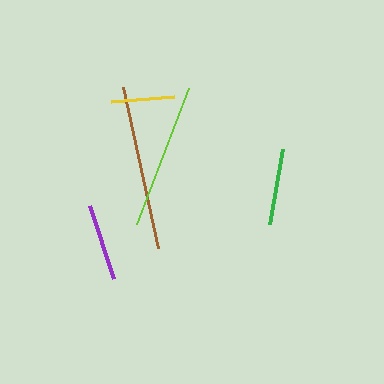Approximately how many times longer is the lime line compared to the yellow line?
The lime line is approximately 2.3 times the length of the yellow line.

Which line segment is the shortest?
The yellow line is the shortest at approximately 63 pixels.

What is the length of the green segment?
The green segment is approximately 76 pixels long.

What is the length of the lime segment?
The lime segment is approximately 145 pixels long.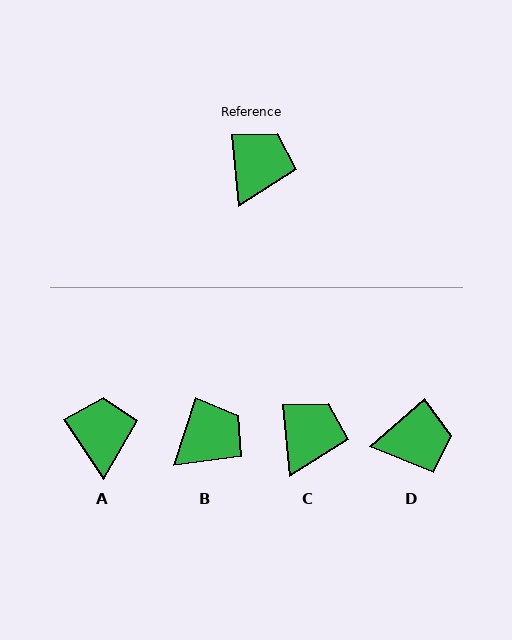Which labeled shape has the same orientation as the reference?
C.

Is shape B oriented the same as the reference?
No, it is off by about 24 degrees.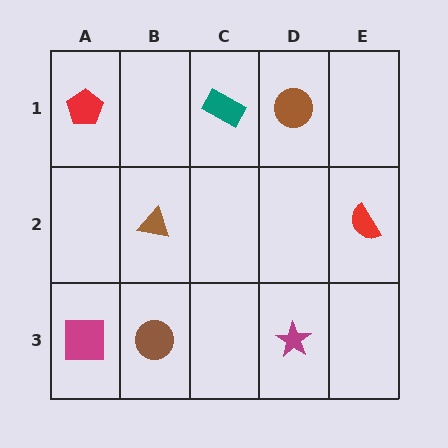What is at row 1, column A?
A red pentagon.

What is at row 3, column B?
A brown circle.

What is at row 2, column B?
A brown triangle.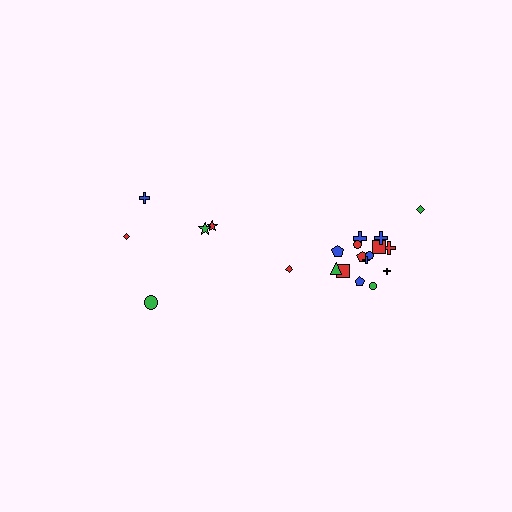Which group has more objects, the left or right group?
The right group.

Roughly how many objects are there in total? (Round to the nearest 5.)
Roughly 25 objects in total.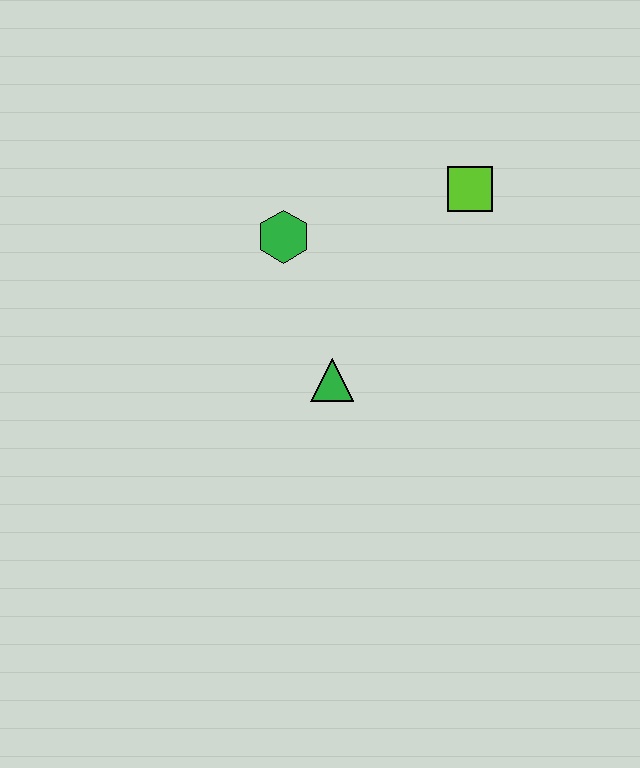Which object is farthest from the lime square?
The green triangle is farthest from the lime square.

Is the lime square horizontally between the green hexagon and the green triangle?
No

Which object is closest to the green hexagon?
The green triangle is closest to the green hexagon.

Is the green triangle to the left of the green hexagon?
No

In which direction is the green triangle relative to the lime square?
The green triangle is below the lime square.